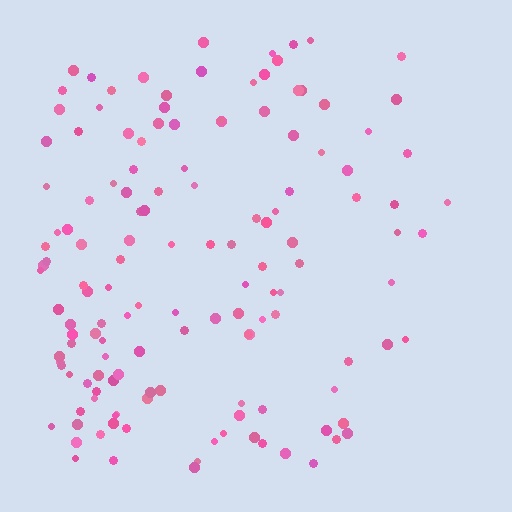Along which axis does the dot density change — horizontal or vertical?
Horizontal.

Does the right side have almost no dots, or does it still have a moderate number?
Still a moderate number, just noticeably fewer than the left.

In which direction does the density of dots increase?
From right to left, with the left side densest.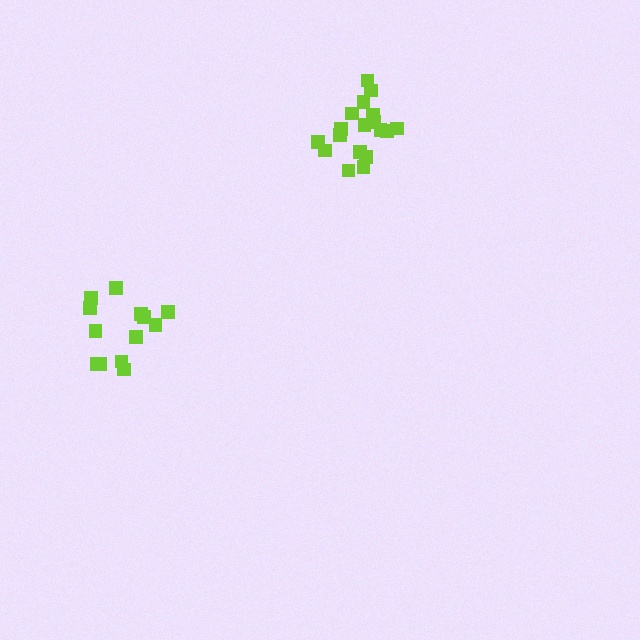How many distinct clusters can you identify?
There are 2 distinct clusters.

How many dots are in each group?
Group 1: 18 dots, Group 2: 13 dots (31 total).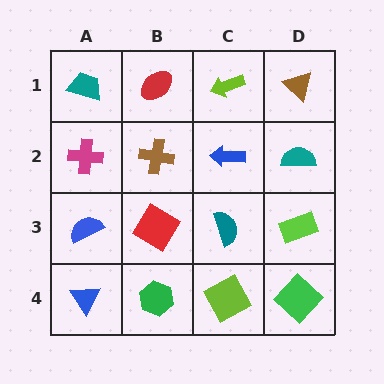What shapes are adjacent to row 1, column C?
A blue arrow (row 2, column C), a red ellipse (row 1, column B), a brown triangle (row 1, column D).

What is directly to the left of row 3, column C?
A red diamond.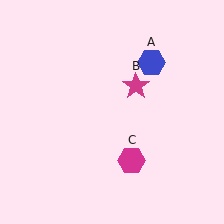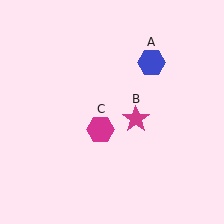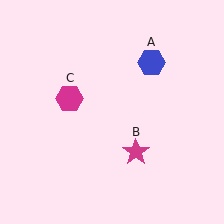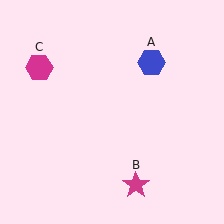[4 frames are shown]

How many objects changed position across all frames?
2 objects changed position: magenta star (object B), magenta hexagon (object C).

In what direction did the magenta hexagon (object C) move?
The magenta hexagon (object C) moved up and to the left.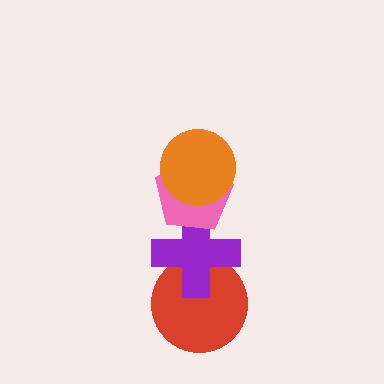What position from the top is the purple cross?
The purple cross is 3rd from the top.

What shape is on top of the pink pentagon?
The orange circle is on top of the pink pentagon.